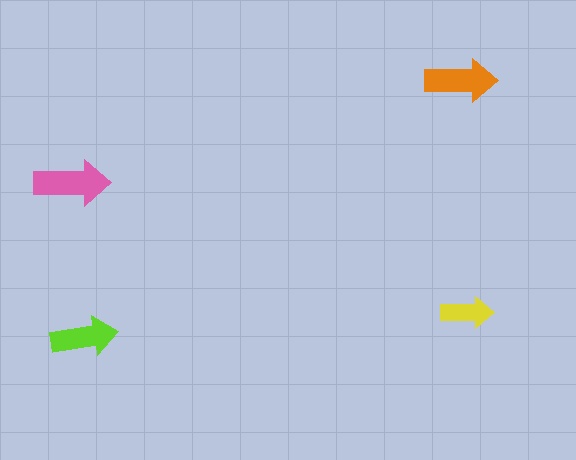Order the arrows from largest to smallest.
the pink one, the orange one, the lime one, the yellow one.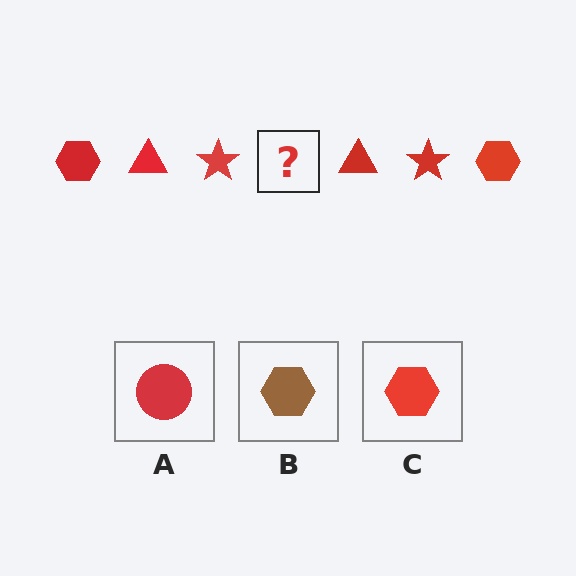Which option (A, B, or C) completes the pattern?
C.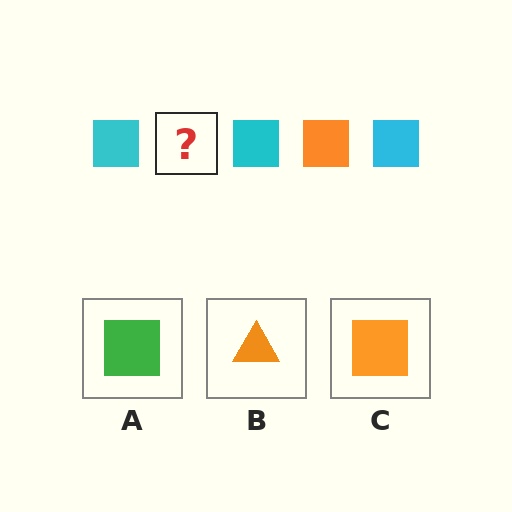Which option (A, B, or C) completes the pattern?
C.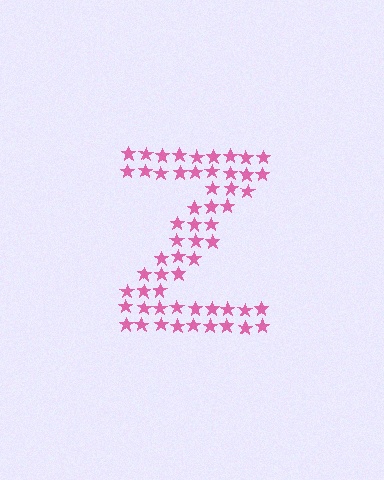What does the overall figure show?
The overall figure shows the letter Z.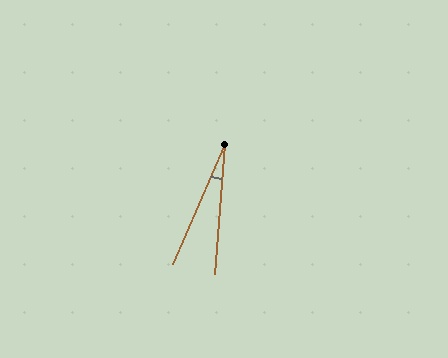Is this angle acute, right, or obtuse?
It is acute.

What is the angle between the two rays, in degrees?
Approximately 19 degrees.